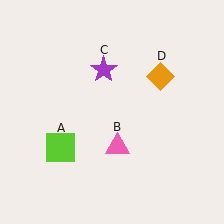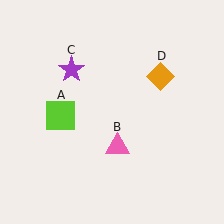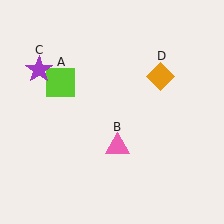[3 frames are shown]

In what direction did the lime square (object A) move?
The lime square (object A) moved up.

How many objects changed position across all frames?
2 objects changed position: lime square (object A), purple star (object C).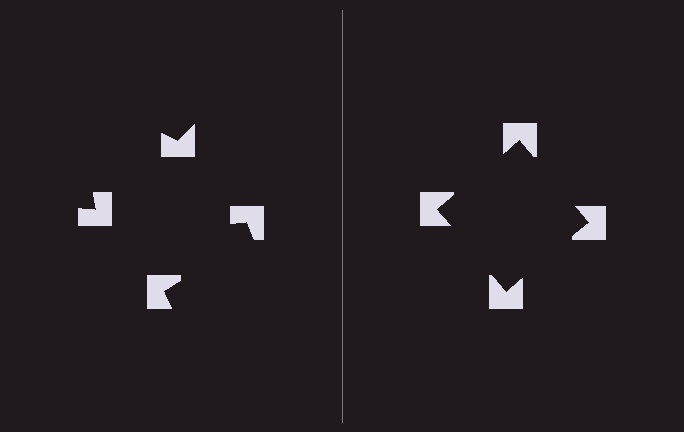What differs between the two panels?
The notched squares are positioned identically on both sides; only the wedge orientations differ. On the right they align to a square; on the left they are misaligned.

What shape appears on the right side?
An illusory square.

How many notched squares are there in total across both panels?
8 — 4 on each side.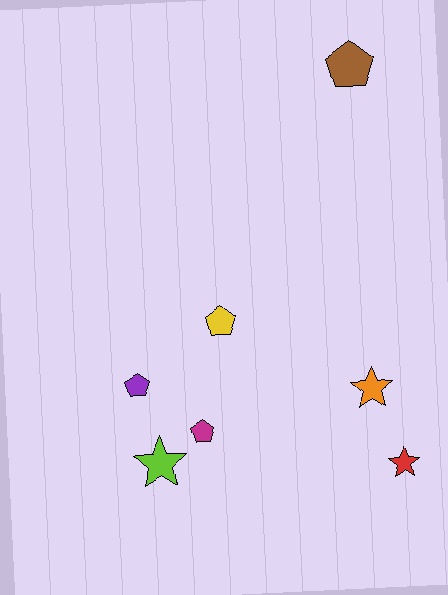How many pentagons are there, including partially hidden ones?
There are 4 pentagons.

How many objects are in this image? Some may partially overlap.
There are 7 objects.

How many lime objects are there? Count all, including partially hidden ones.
There is 1 lime object.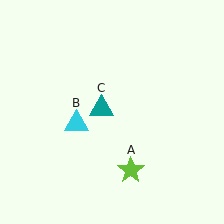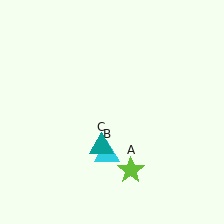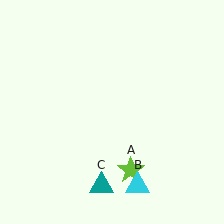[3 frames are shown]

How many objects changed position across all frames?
2 objects changed position: cyan triangle (object B), teal triangle (object C).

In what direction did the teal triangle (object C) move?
The teal triangle (object C) moved down.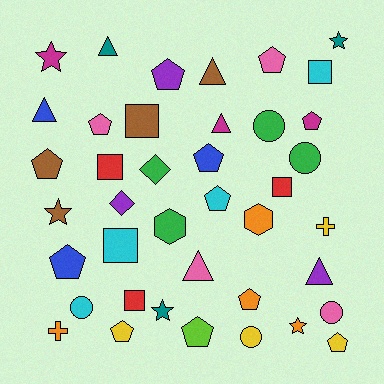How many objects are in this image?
There are 40 objects.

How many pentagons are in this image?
There are 12 pentagons.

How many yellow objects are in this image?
There are 4 yellow objects.